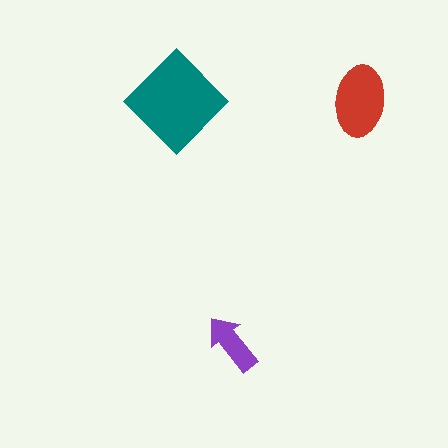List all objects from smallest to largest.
The purple arrow, the red ellipse, the teal diamond.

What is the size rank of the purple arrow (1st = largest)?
3rd.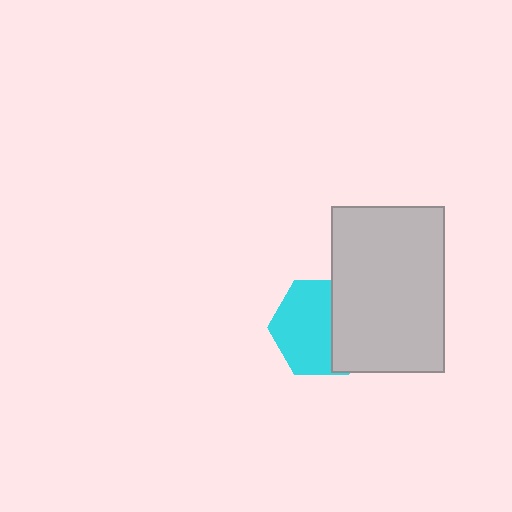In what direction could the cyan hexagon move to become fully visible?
The cyan hexagon could move left. That would shift it out from behind the light gray rectangle entirely.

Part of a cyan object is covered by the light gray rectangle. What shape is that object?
It is a hexagon.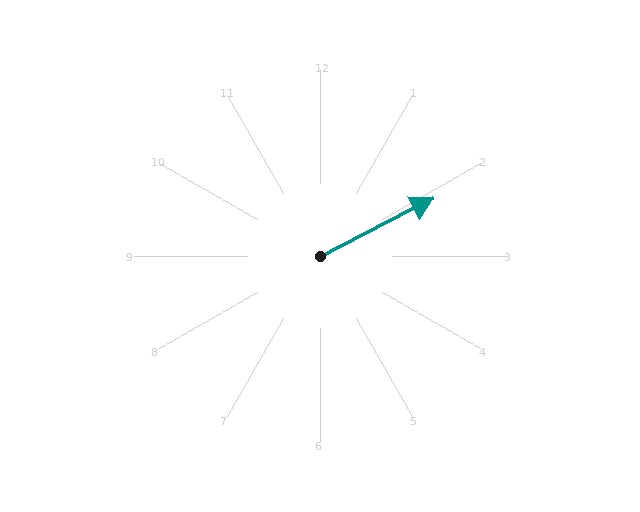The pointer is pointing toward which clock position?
Roughly 2 o'clock.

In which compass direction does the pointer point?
Northeast.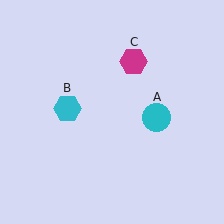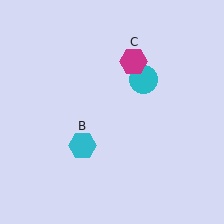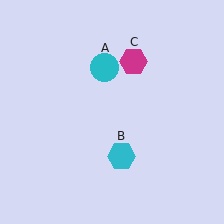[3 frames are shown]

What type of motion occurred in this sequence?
The cyan circle (object A), cyan hexagon (object B) rotated counterclockwise around the center of the scene.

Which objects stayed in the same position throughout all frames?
Magenta hexagon (object C) remained stationary.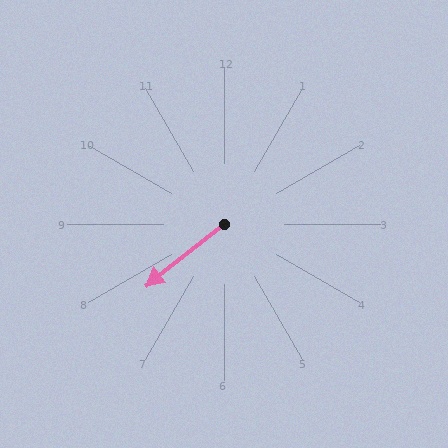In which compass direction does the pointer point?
Southwest.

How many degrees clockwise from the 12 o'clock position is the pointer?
Approximately 232 degrees.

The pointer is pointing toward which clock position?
Roughly 8 o'clock.